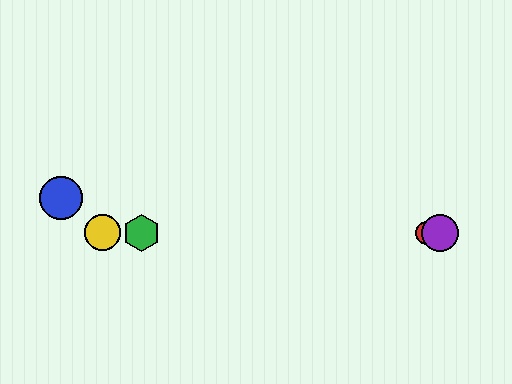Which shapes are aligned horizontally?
The red circle, the green hexagon, the yellow circle, the purple circle are aligned horizontally.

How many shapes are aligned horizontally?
4 shapes (the red circle, the green hexagon, the yellow circle, the purple circle) are aligned horizontally.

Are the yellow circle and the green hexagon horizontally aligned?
Yes, both are at y≈233.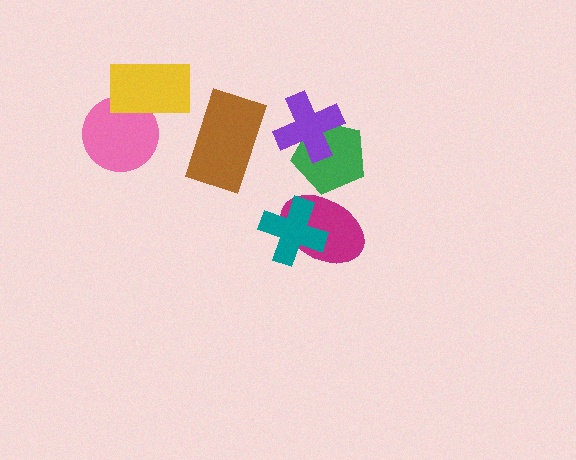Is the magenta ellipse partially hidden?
Yes, it is partially covered by another shape.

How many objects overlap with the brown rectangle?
0 objects overlap with the brown rectangle.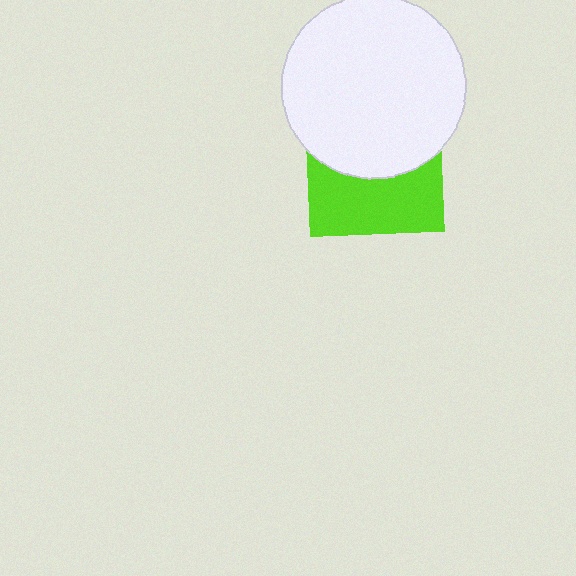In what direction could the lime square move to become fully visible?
The lime square could move down. That would shift it out from behind the white circle entirely.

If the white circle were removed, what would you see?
You would see the complete lime square.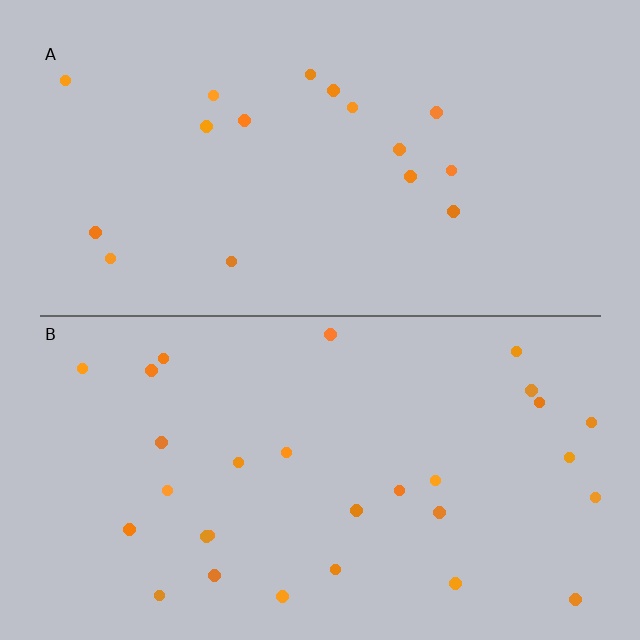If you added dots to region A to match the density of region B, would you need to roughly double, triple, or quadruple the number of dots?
Approximately double.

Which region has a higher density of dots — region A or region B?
B (the bottom).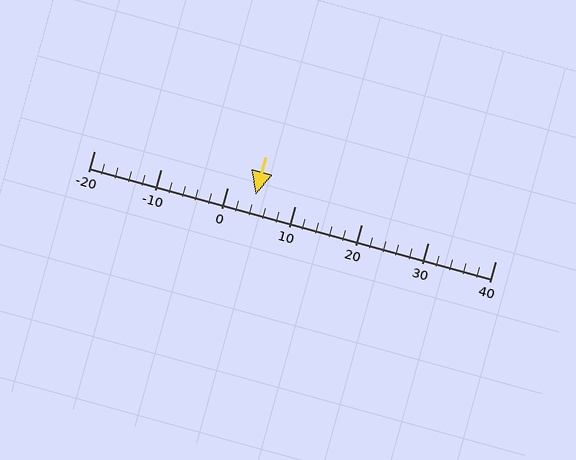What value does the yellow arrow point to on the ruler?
The yellow arrow points to approximately 4.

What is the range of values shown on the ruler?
The ruler shows values from -20 to 40.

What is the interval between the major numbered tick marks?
The major tick marks are spaced 10 units apart.